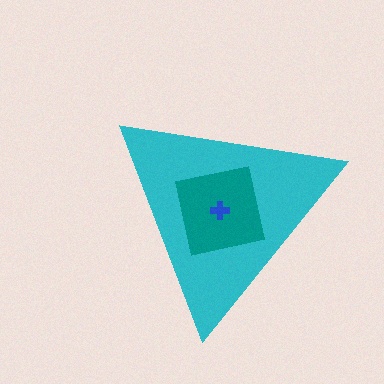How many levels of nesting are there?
3.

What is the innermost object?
The blue cross.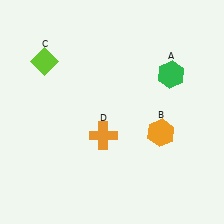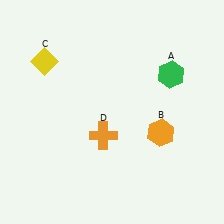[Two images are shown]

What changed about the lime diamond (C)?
In Image 1, C is lime. In Image 2, it changed to yellow.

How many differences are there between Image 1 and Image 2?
There is 1 difference between the two images.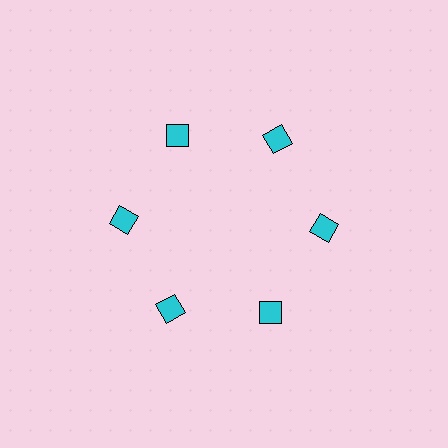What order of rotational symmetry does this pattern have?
This pattern has 6-fold rotational symmetry.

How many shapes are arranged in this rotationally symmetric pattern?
There are 6 shapes, arranged in 6 groups of 1.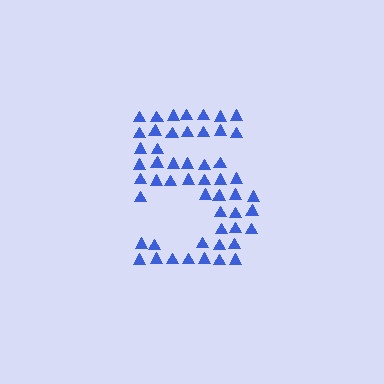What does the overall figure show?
The overall figure shows the digit 5.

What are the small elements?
The small elements are triangles.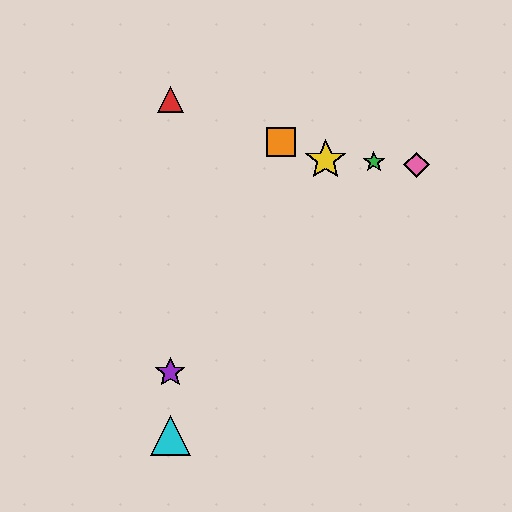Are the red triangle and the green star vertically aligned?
No, the red triangle is at x≈170 and the green star is at x≈374.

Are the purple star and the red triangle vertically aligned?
Yes, both are at x≈170.